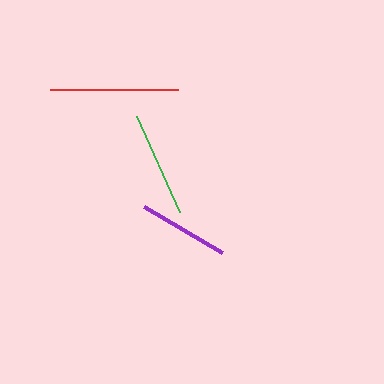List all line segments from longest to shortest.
From longest to shortest: red, green, purple.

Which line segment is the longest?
The red line is the longest at approximately 128 pixels.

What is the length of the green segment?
The green segment is approximately 105 pixels long.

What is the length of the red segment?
The red segment is approximately 128 pixels long.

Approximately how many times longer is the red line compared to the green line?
The red line is approximately 1.2 times the length of the green line.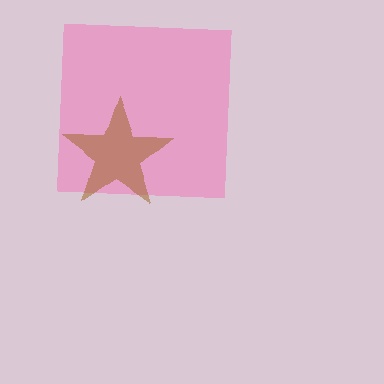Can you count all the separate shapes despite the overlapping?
Yes, there are 2 separate shapes.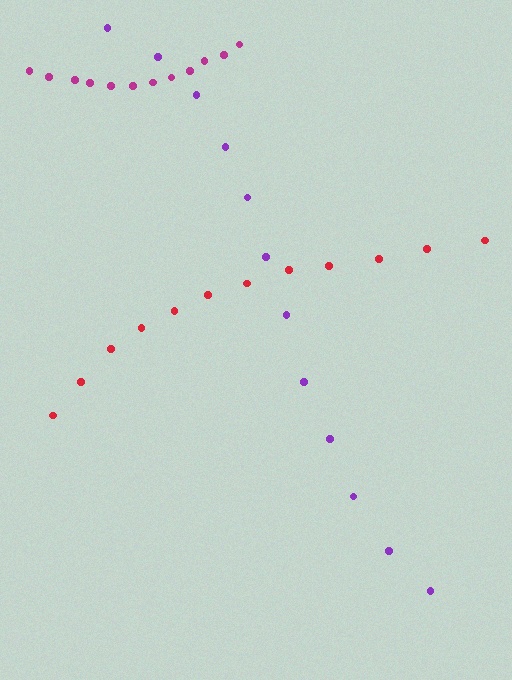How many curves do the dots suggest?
There are 3 distinct paths.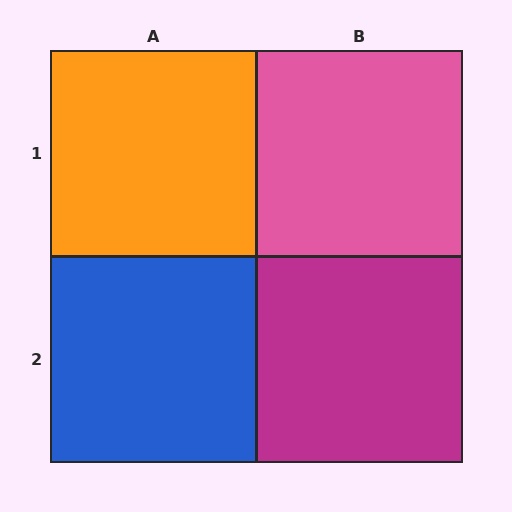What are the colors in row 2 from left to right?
Blue, magenta.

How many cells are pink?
1 cell is pink.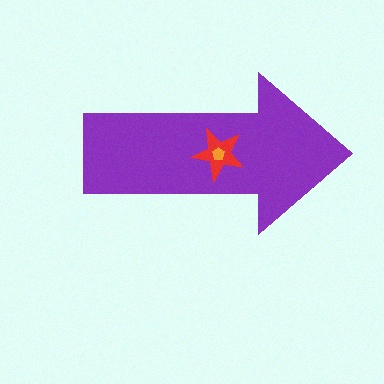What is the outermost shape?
The purple arrow.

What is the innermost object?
The orange pentagon.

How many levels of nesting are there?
3.